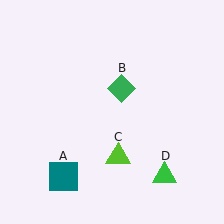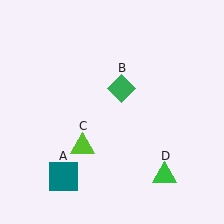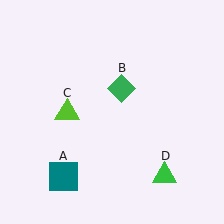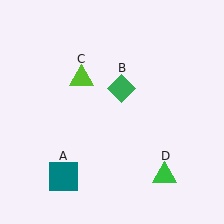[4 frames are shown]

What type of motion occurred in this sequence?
The lime triangle (object C) rotated clockwise around the center of the scene.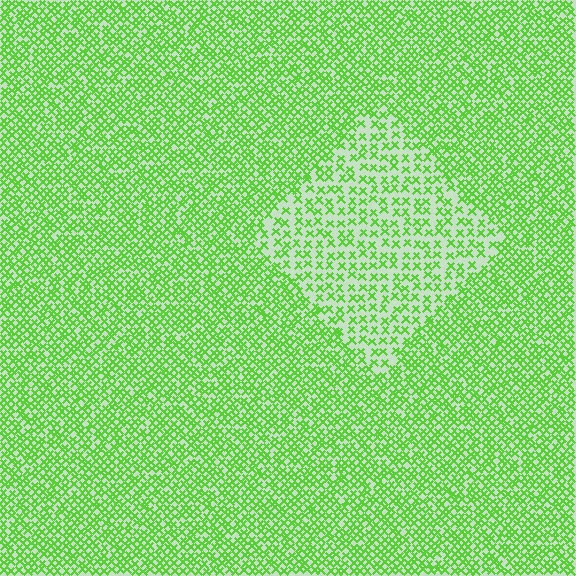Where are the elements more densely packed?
The elements are more densely packed outside the diamond boundary.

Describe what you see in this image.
The image contains small lime elements arranged at two different densities. A diamond-shaped region is visible where the elements are less densely packed than the surrounding area.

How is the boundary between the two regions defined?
The boundary is defined by a change in element density (approximately 1.9x ratio). All elements are the same color, size, and shape.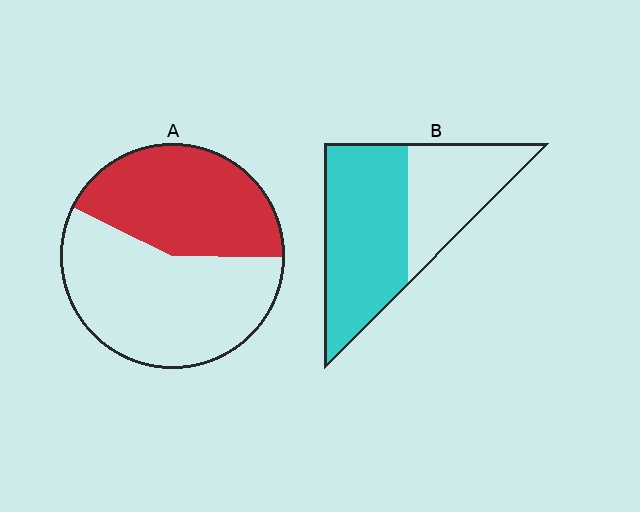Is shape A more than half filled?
No.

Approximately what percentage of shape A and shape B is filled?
A is approximately 45% and B is approximately 60%.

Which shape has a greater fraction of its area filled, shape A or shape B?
Shape B.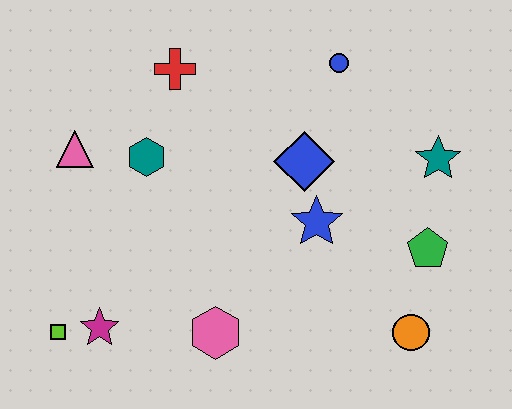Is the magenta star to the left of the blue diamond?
Yes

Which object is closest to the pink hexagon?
The magenta star is closest to the pink hexagon.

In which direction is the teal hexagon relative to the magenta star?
The teal hexagon is above the magenta star.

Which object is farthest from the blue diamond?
The lime square is farthest from the blue diamond.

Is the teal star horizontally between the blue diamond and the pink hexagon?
No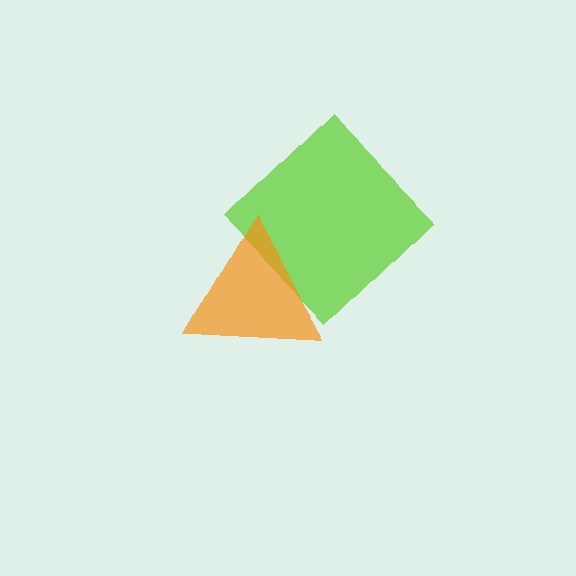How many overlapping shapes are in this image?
There are 2 overlapping shapes in the image.